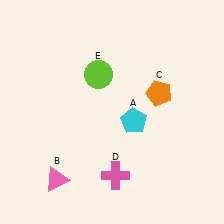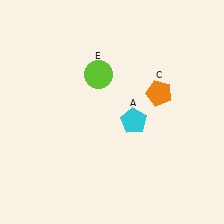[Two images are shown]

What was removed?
The pink triangle (B), the pink cross (D) were removed in Image 2.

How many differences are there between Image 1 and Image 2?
There are 2 differences between the two images.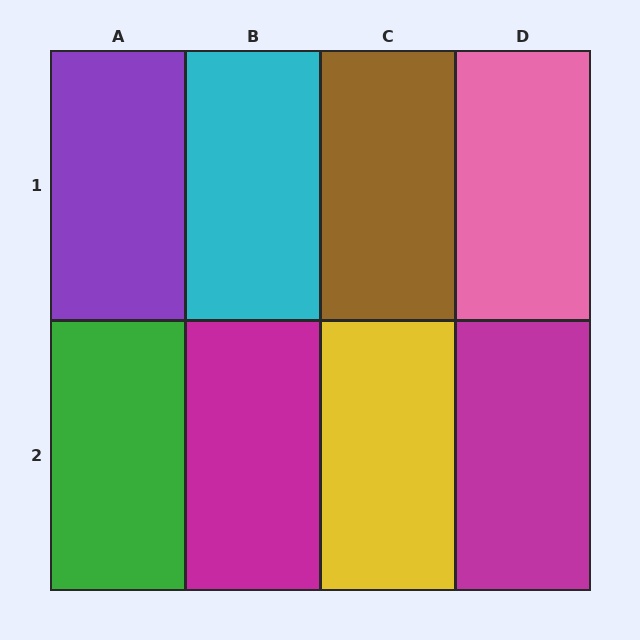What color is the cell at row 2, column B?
Magenta.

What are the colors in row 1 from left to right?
Purple, cyan, brown, pink.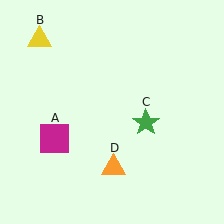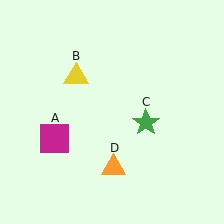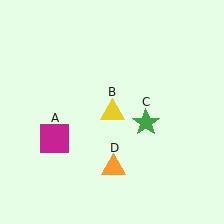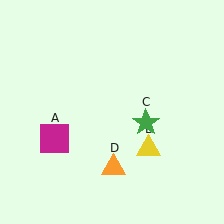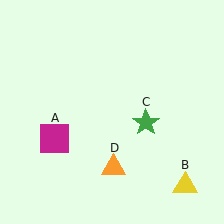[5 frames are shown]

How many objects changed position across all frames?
1 object changed position: yellow triangle (object B).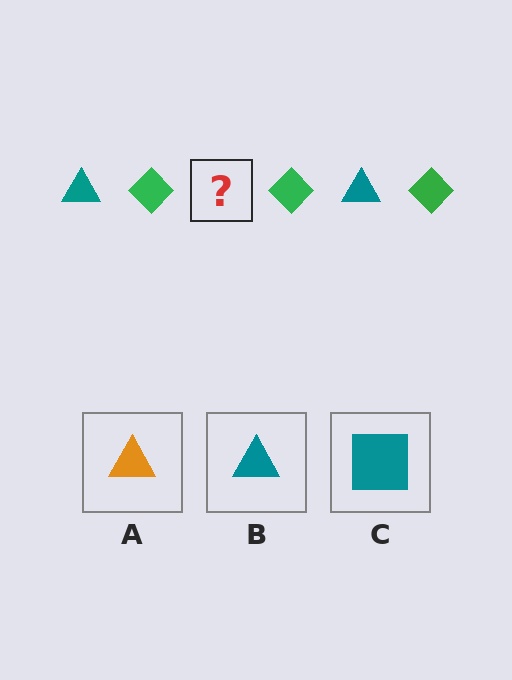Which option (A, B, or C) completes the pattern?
B.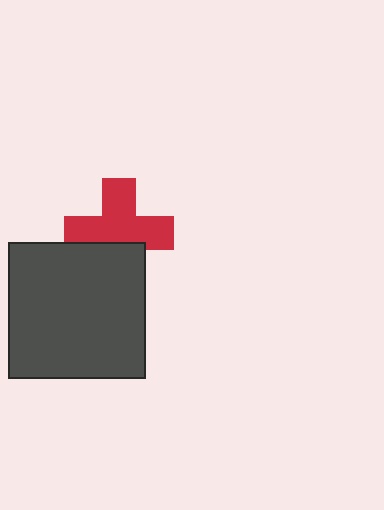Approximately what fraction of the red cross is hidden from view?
Roughly 31% of the red cross is hidden behind the dark gray square.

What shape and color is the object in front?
The object in front is a dark gray square.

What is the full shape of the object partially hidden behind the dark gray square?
The partially hidden object is a red cross.